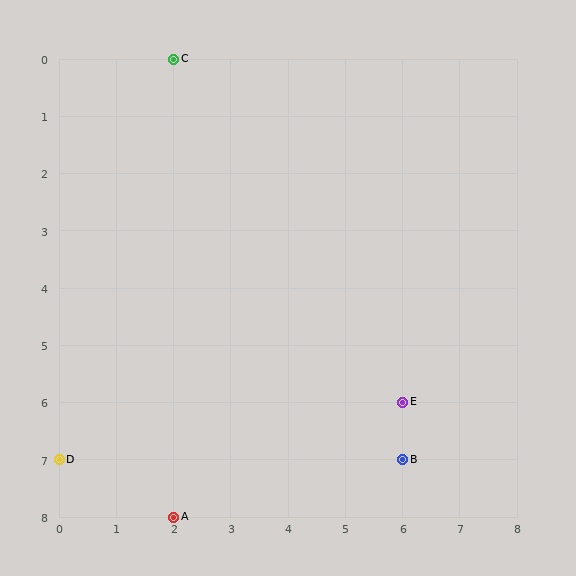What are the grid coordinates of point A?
Point A is at grid coordinates (2, 8).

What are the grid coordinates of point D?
Point D is at grid coordinates (0, 7).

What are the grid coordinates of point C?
Point C is at grid coordinates (2, 0).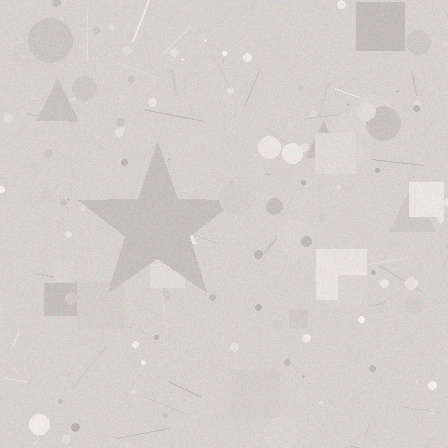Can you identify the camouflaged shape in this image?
The camouflaged shape is a star.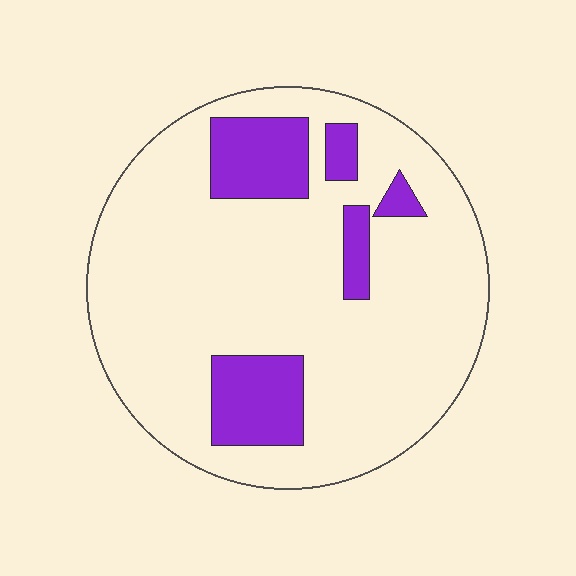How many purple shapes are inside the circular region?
5.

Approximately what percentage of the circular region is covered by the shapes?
Approximately 20%.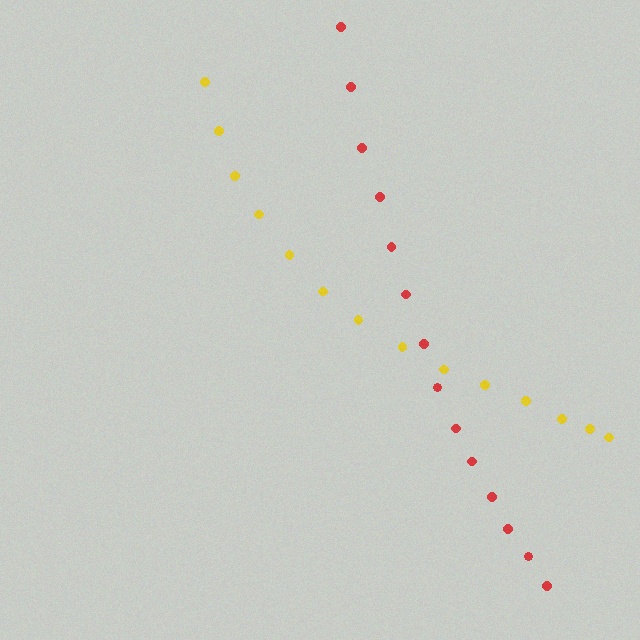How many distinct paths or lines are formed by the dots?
There are 2 distinct paths.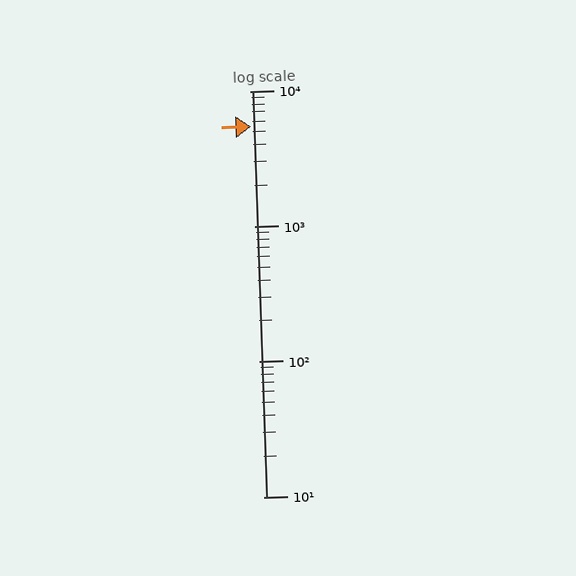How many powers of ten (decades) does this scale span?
The scale spans 3 decades, from 10 to 10000.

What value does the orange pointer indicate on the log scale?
The pointer indicates approximately 5500.